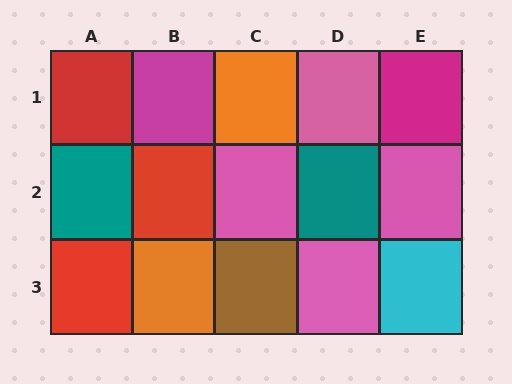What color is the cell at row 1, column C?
Orange.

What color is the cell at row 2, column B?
Red.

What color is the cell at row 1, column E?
Magenta.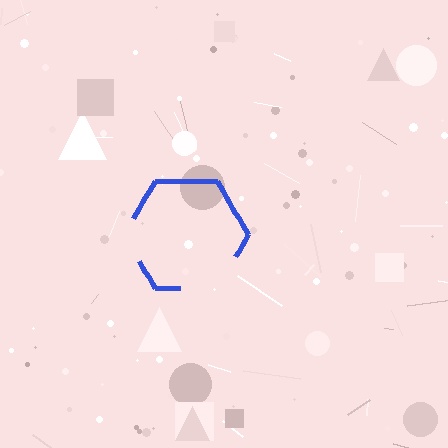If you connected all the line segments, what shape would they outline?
They would outline a hexagon.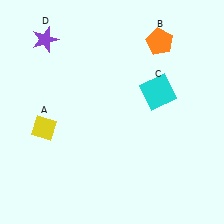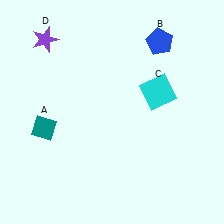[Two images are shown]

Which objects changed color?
A changed from yellow to teal. B changed from orange to blue.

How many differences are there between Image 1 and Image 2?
There are 2 differences between the two images.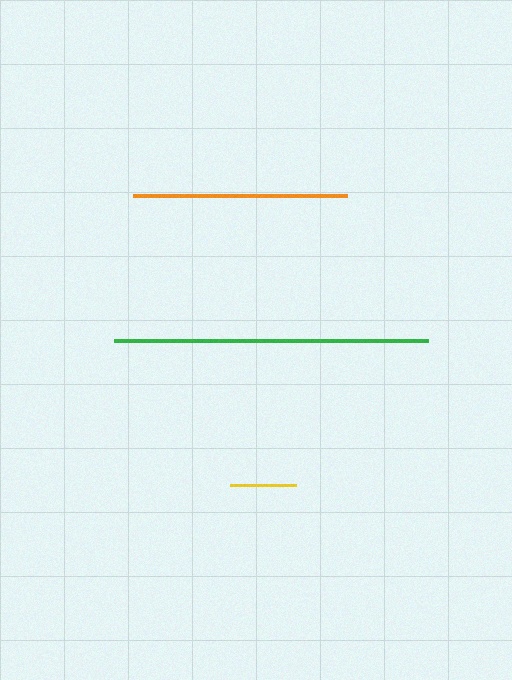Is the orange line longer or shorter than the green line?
The green line is longer than the orange line.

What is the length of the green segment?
The green segment is approximately 314 pixels long.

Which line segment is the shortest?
The yellow line is the shortest at approximately 66 pixels.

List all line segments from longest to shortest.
From longest to shortest: green, orange, yellow.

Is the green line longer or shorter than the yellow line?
The green line is longer than the yellow line.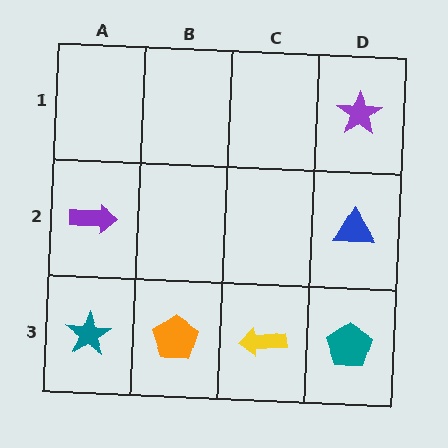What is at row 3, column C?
A yellow arrow.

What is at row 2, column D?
A blue triangle.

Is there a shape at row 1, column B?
No, that cell is empty.